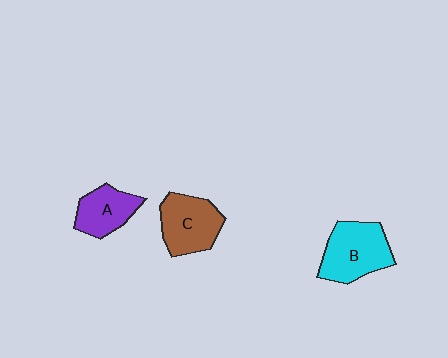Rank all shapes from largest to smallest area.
From largest to smallest: B (cyan), C (brown), A (purple).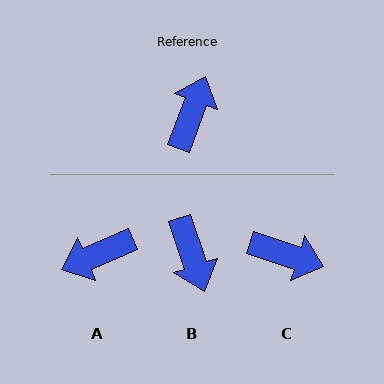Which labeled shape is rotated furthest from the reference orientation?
B, about 141 degrees away.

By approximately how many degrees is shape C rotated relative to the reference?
Approximately 87 degrees clockwise.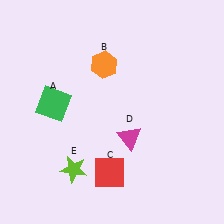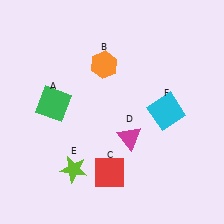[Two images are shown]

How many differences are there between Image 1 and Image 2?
There is 1 difference between the two images.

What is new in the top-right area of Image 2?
A cyan square (F) was added in the top-right area of Image 2.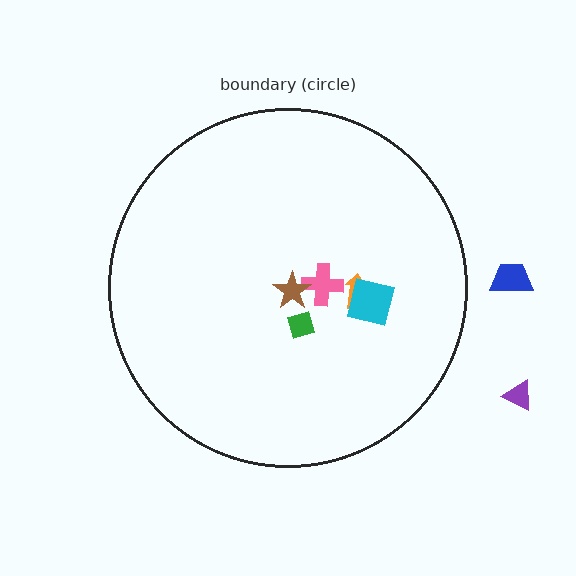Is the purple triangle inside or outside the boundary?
Outside.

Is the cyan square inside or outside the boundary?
Inside.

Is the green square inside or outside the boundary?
Inside.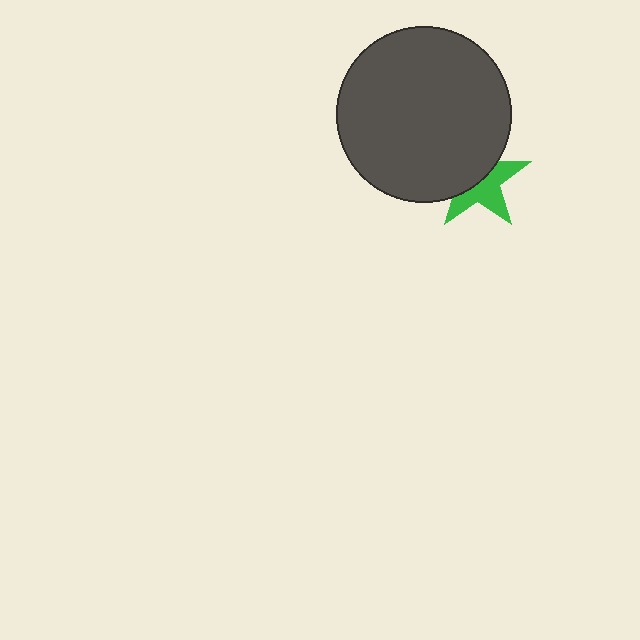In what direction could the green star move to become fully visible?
The green star could move toward the lower-right. That would shift it out from behind the dark gray circle entirely.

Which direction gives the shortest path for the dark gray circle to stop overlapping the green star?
Moving toward the upper-left gives the shortest separation.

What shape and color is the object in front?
The object in front is a dark gray circle.